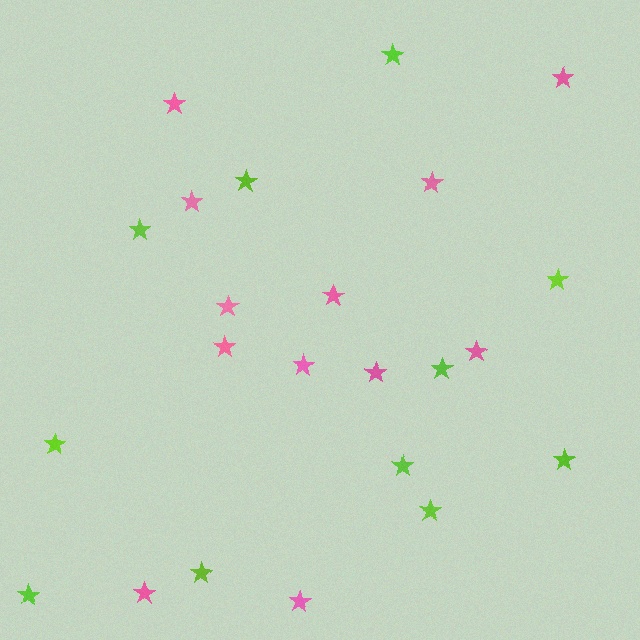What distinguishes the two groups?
There are 2 groups: one group of pink stars (12) and one group of lime stars (11).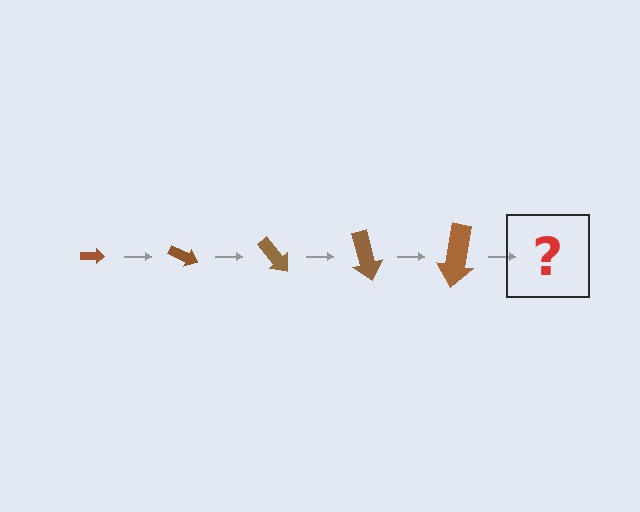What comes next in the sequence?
The next element should be an arrow, larger than the previous one and rotated 125 degrees from the start.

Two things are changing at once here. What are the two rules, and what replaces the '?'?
The two rules are that the arrow grows larger each step and it rotates 25 degrees each step. The '?' should be an arrow, larger than the previous one and rotated 125 degrees from the start.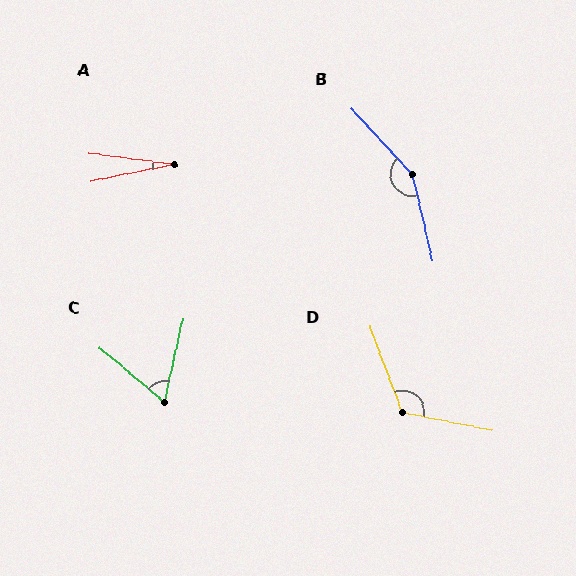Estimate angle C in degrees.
Approximately 62 degrees.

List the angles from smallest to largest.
A (19°), C (62°), D (122°), B (150°).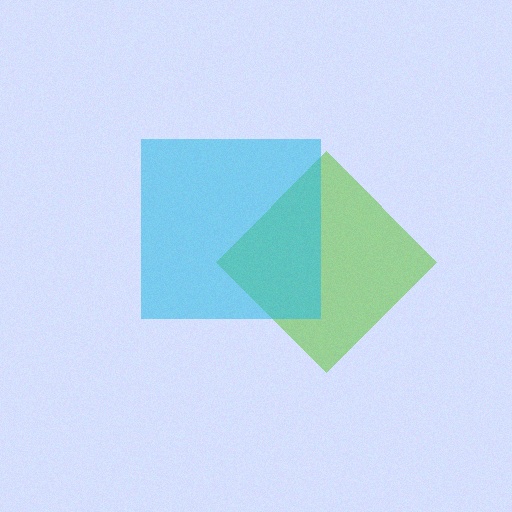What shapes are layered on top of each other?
The layered shapes are: a lime diamond, a cyan square.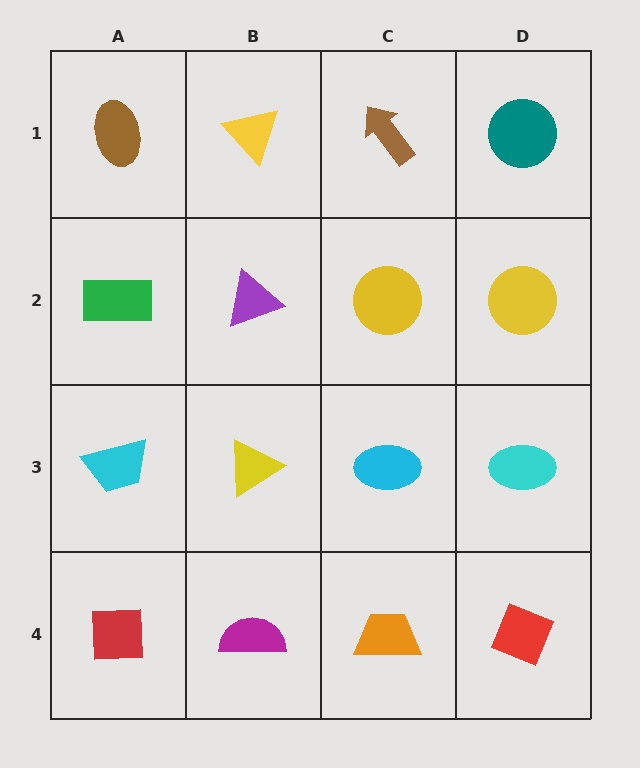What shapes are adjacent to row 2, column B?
A yellow triangle (row 1, column B), a yellow triangle (row 3, column B), a green rectangle (row 2, column A), a yellow circle (row 2, column C).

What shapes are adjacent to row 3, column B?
A purple triangle (row 2, column B), a magenta semicircle (row 4, column B), a cyan trapezoid (row 3, column A), a cyan ellipse (row 3, column C).